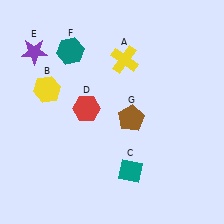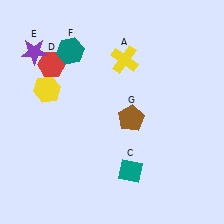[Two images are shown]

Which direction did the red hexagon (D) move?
The red hexagon (D) moved up.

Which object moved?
The red hexagon (D) moved up.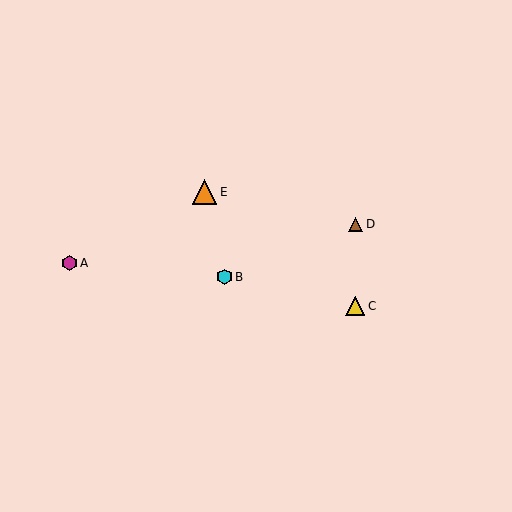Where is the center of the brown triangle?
The center of the brown triangle is at (356, 224).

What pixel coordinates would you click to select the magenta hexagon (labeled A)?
Click at (69, 263) to select the magenta hexagon A.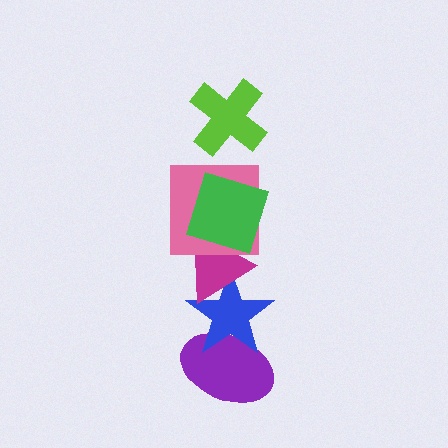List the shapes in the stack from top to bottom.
From top to bottom: the lime cross, the green square, the pink square, the magenta triangle, the blue star, the purple ellipse.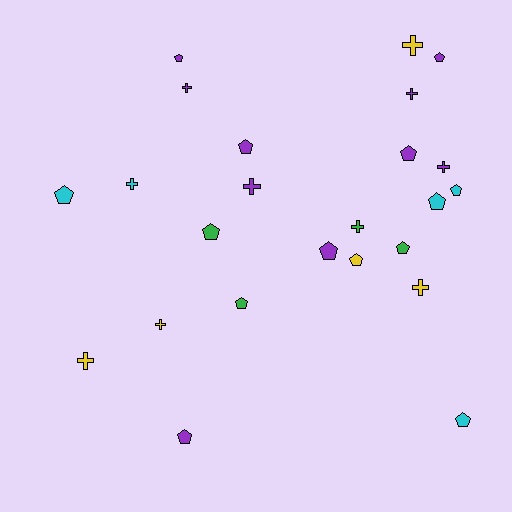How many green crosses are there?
There is 1 green cross.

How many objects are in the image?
There are 24 objects.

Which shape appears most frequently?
Pentagon, with 14 objects.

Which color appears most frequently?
Purple, with 10 objects.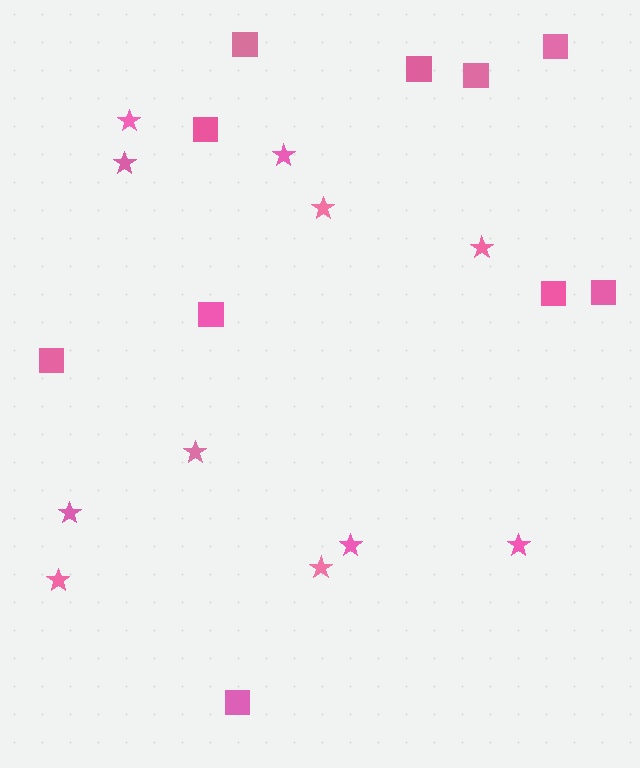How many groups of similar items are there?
There are 2 groups: one group of squares (10) and one group of stars (11).